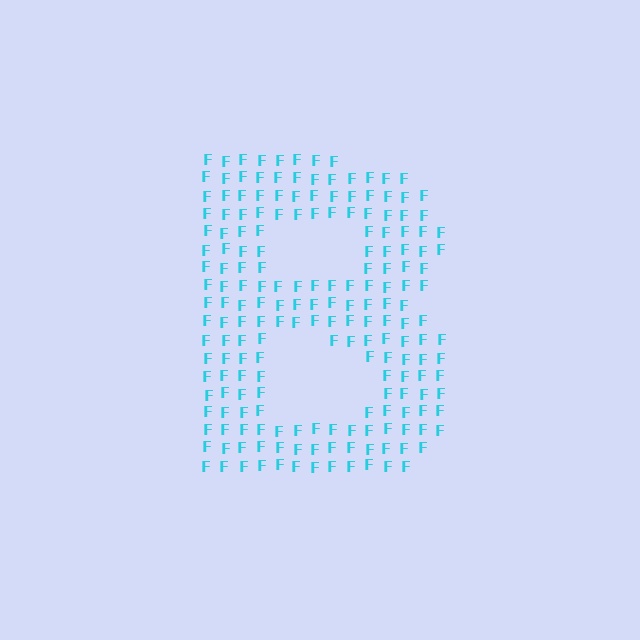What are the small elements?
The small elements are letter F's.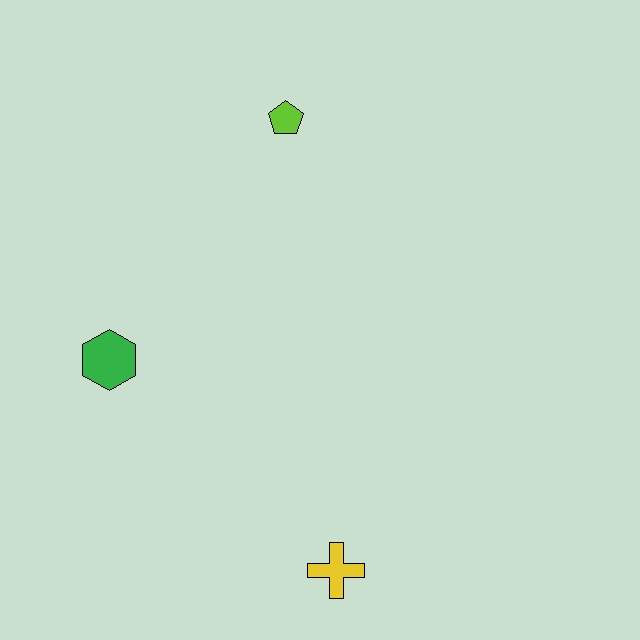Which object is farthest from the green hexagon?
The yellow cross is farthest from the green hexagon.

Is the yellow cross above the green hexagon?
No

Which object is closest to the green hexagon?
The lime pentagon is closest to the green hexagon.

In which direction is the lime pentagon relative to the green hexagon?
The lime pentagon is above the green hexagon.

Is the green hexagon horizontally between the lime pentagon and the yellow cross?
No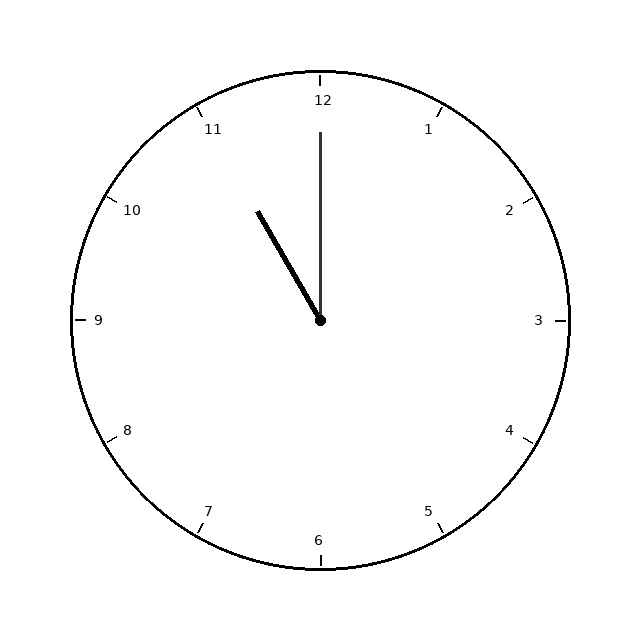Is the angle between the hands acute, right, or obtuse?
It is acute.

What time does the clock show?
11:00.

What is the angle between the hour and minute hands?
Approximately 30 degrees.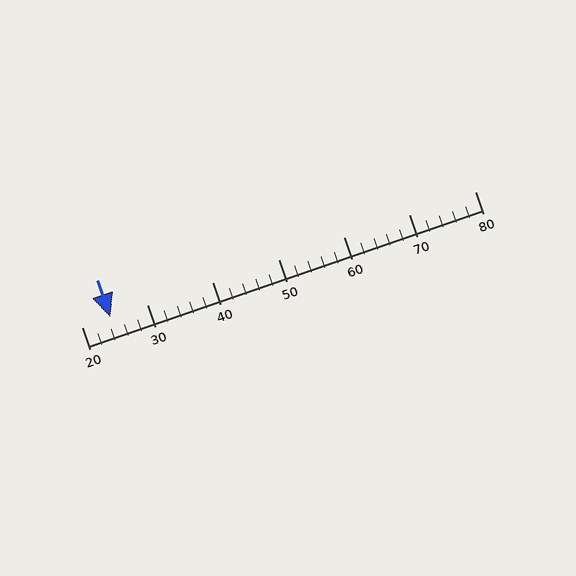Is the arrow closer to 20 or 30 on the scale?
The arrow is closer to 20.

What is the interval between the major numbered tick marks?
The major tick marks are spaced 10 units apart.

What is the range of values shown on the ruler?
The ruler shows values from 20 to 80.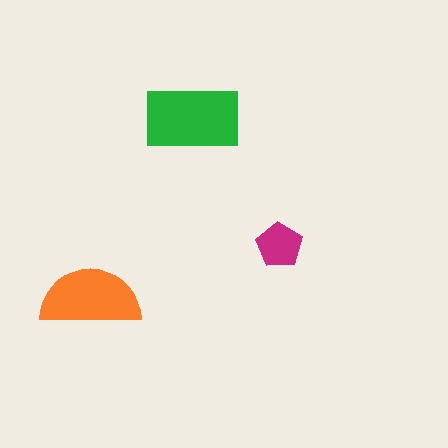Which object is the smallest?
The magenta pentagon.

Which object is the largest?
The green rectangle.